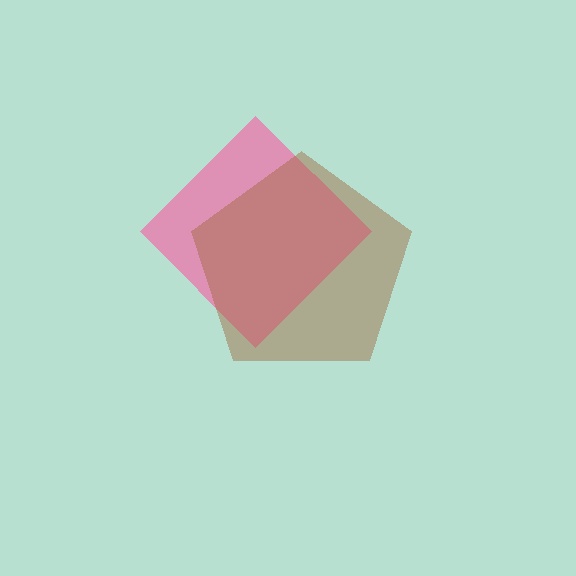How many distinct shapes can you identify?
There are 2 distinct shapes: a pink diamond, a brown pentagon.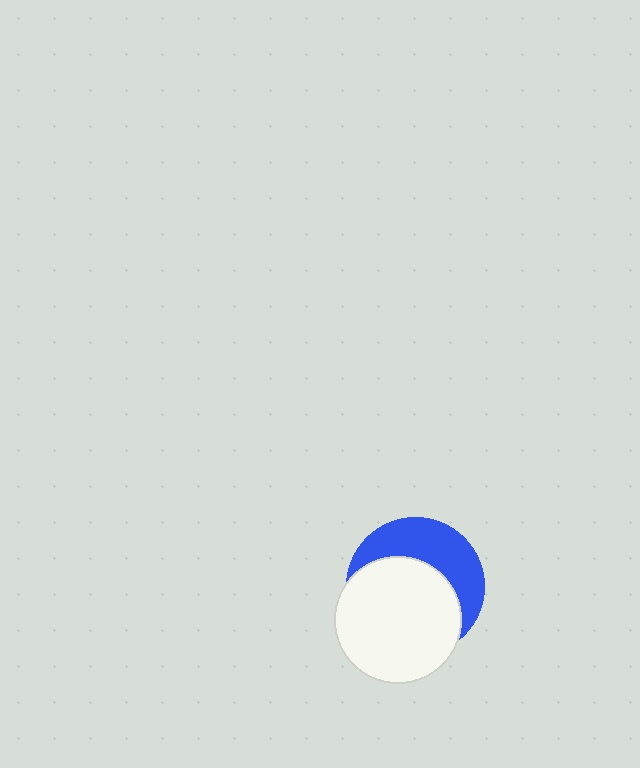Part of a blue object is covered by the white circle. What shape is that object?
It is a circle.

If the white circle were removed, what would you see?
You would see the complete blue circle.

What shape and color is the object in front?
The object in front is a white circle.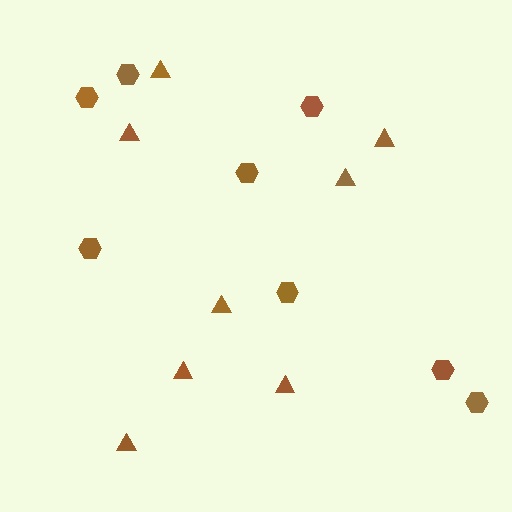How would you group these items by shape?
There are 2 groups: one group of triangles (8) and one group of hexagons (8).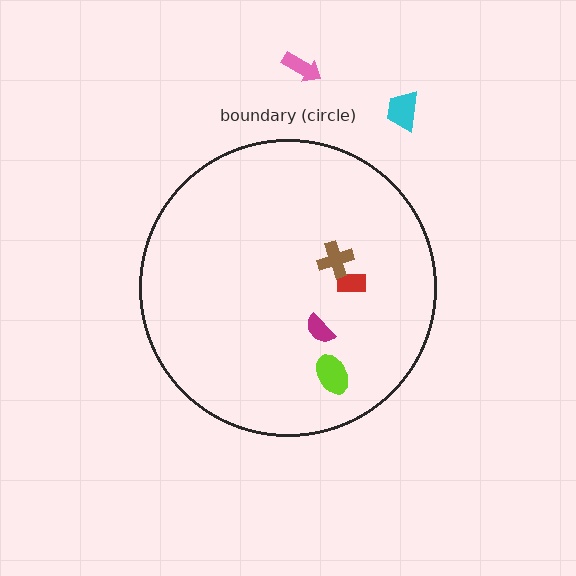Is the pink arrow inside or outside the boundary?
Outside.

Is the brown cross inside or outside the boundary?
Inside.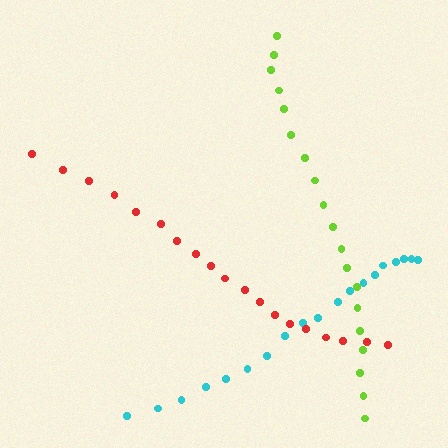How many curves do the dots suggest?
There are 3 distinct paths.